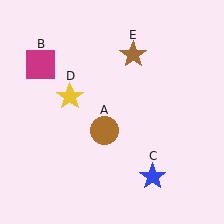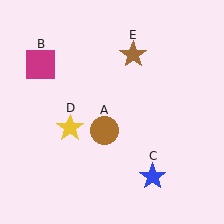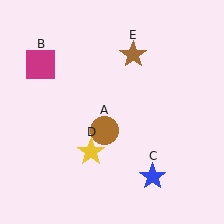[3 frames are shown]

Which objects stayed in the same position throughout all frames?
Brown circle (object A) and magenta square (object B) and blue star (object C) and brown star (object E) remained stationary.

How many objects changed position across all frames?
1 object changed position: yellow star (object D).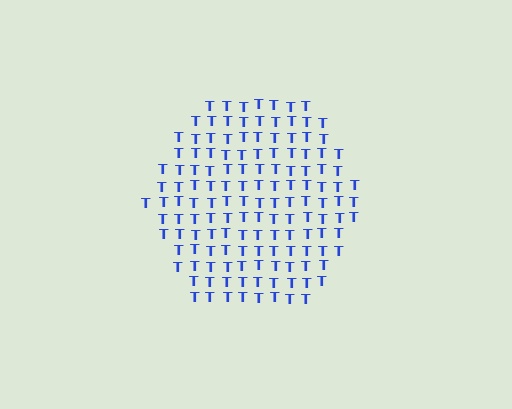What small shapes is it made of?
It is made of small letter T's.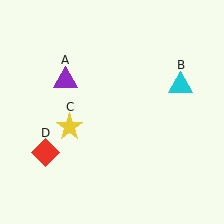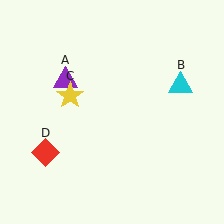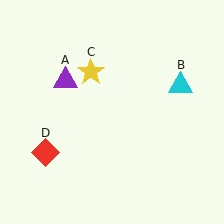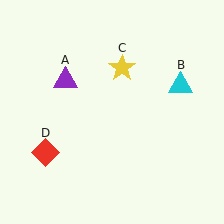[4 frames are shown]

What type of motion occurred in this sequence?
The yellow star (object C) rotated clockwise around the center of the scene.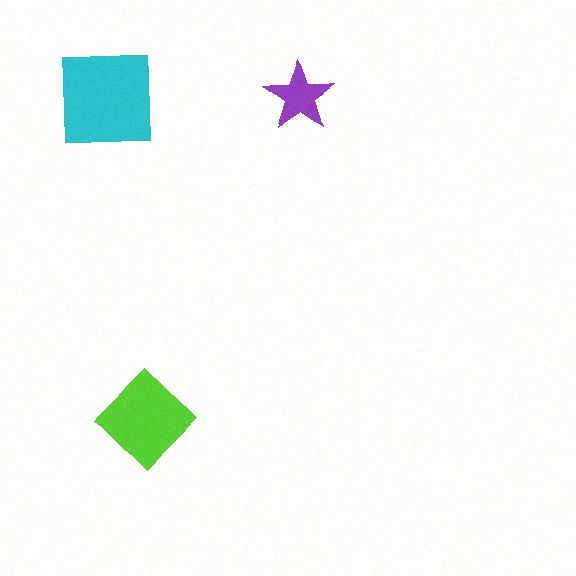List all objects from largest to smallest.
The cyan square, the lime diamond, the purple star.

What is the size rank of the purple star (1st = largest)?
3rd.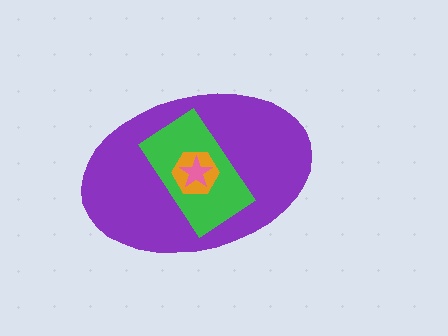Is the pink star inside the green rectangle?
Yes.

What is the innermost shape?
The pink star.